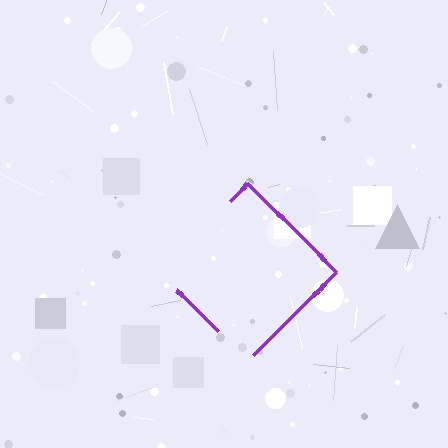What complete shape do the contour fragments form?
The contour fragments form a diamond.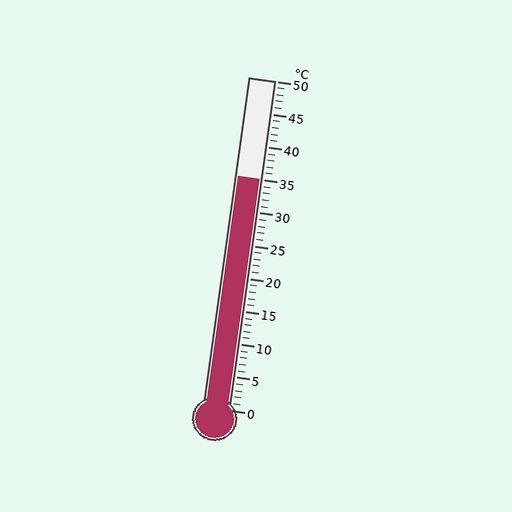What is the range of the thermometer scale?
The thermometer scale ranges from 0°C to 50°C.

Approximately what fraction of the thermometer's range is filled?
The thermometer is filled to approximately 70% of its range.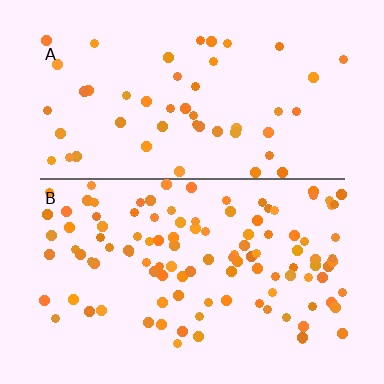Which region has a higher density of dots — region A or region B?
B (the bottom).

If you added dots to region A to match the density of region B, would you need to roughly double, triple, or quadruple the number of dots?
Approximately double.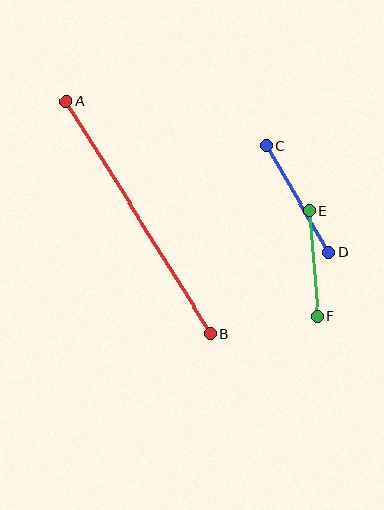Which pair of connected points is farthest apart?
Points A and B are farthest apart.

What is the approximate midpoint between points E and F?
The midpoint is at approximately (314, 264) pixels.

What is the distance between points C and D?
The distance is approximately 124 pixels.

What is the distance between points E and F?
The distance is approximately 106 pixels.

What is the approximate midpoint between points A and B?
The midpoint is at approximately (138, 217) pixels.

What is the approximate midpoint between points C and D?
The midpoint is at approximately (298, 199) pixels.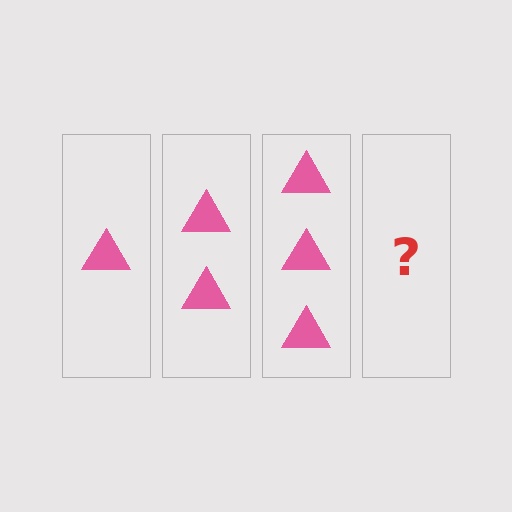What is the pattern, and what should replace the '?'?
The pattern is that each step adds one more triangle. The '?' should be 4 triangles.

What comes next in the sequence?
The next element should be 4 triangles.